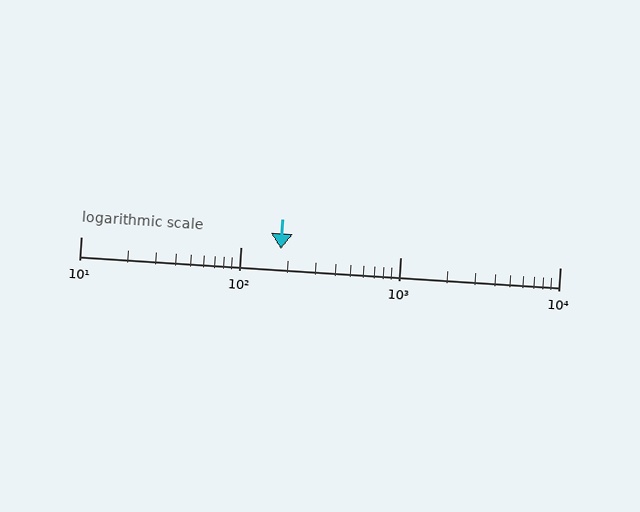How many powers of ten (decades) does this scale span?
The scale spans 3 decades, from 10 to 10000.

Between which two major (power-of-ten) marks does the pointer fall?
The pointer is between 100 and 1000.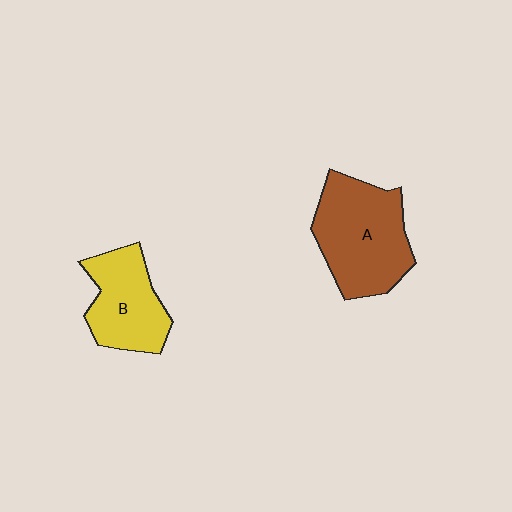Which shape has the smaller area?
Shape B (yellow).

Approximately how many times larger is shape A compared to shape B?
Approximately 1.4 times.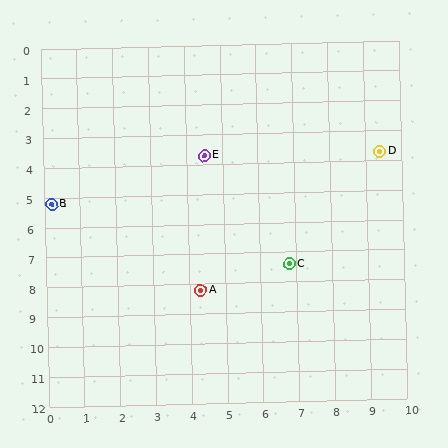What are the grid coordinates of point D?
Point D is at approximately (9.4, 3.7).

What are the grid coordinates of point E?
Point E is at approximately (4.5, 3.7).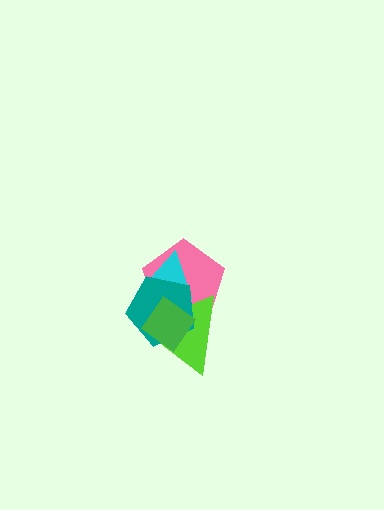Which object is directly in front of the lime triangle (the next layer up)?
The teal pentagon is directly in front of the lime triangle.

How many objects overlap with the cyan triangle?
4 objects overlap with the cyan triangle.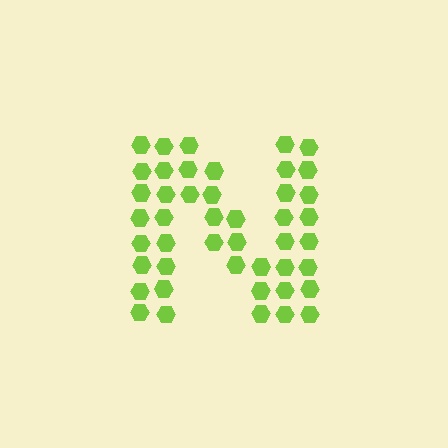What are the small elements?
The small elements are hexagons.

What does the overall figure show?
The overall figure shows the letter N.